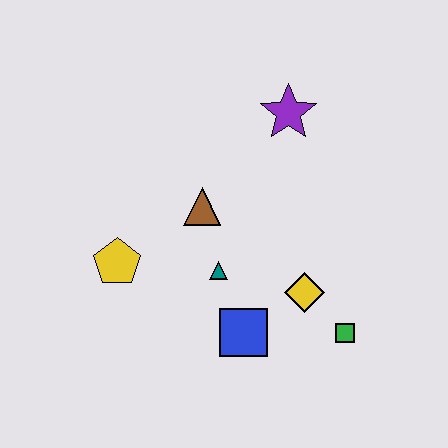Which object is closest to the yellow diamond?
The green square is closest to the yellow diamond.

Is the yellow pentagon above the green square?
Yes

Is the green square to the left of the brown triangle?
No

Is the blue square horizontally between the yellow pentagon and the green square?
Yes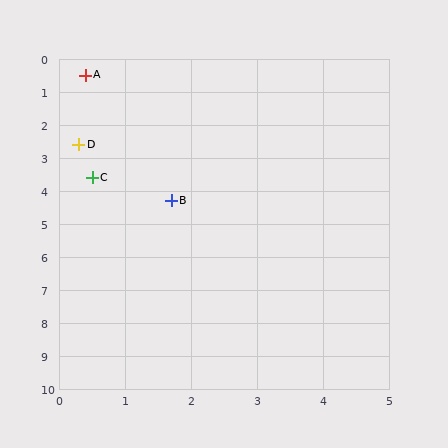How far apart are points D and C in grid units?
Points D and C are about 1.0 grid units apart.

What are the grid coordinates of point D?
Point D is at approximately (0.3, 2.6).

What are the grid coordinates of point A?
Point A is at approximately (0.4, 0.5).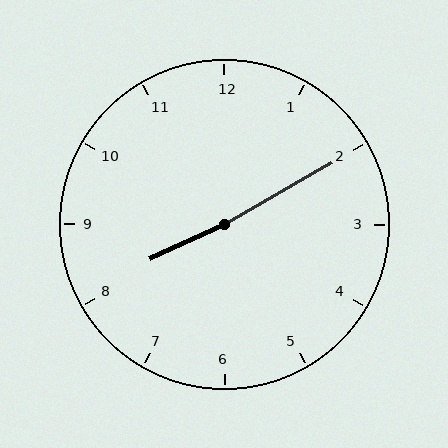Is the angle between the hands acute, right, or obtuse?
It is obtuse.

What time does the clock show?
8:10.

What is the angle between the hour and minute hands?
Approximately 175 degrees.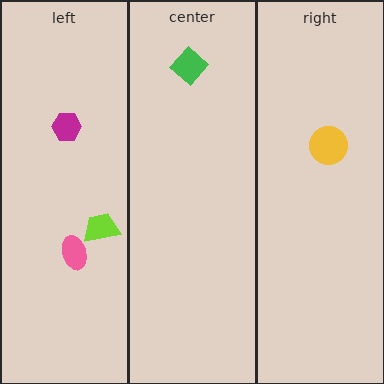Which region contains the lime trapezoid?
The left region.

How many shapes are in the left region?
3.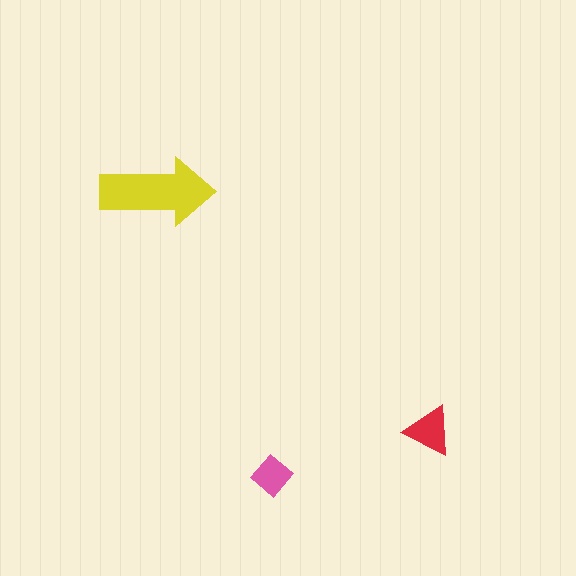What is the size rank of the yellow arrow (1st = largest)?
1st.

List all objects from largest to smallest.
The yellow arrow, the red triangle, the pink diamond.